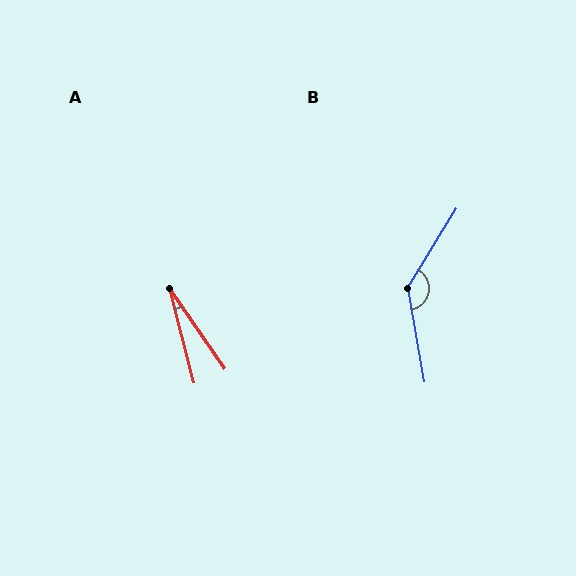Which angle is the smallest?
A, at approximately 20 degrees.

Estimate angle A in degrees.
Approximately 20 degrees.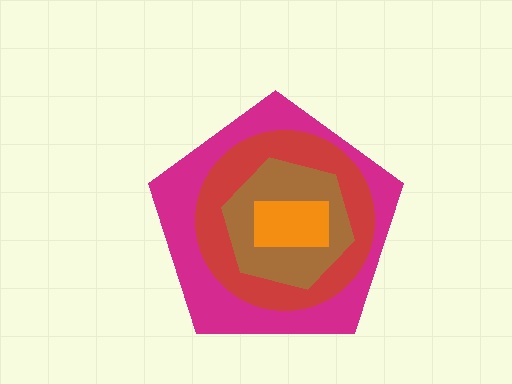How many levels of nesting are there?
4.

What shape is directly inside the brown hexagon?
The orange rectangle.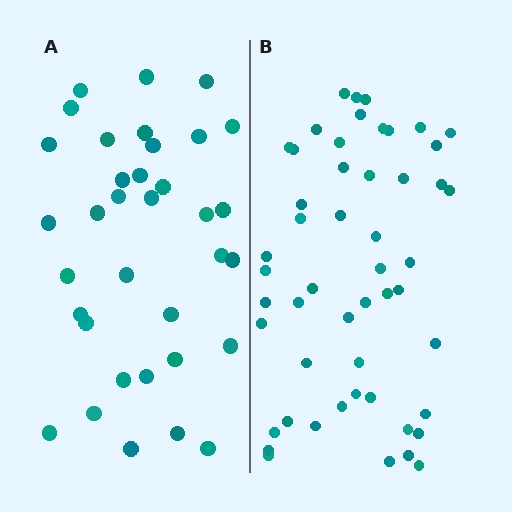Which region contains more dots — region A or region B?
Region B (the right region) has more dots.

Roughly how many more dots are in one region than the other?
Region B has approximately 15 more dots than region A.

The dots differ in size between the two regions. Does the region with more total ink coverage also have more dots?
No. Region A has more total ink coverage because its dots are larger, but region B actually contains more individual dots. Total area can be misleading — the number of items is what matters here.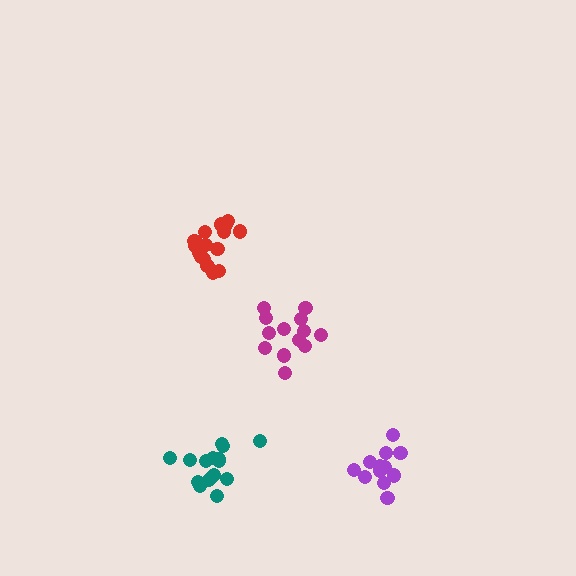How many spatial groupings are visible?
There are 4 spatial groupings.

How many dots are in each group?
Group 1: 13 dots, Group 2: 17 dots, Group 3: 13 dots, Group 4: 17 dots (60 total).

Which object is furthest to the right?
The purple cluster is rightmost.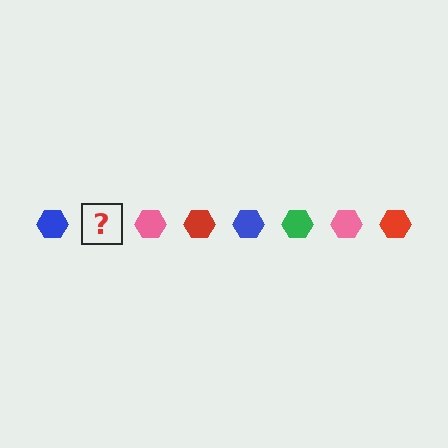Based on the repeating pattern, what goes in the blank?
The blank should be a green hexagon.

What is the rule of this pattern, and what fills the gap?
The rule is that the pattern cycles through blue, green, pink, red hexagons. The gap should be filled with a green hexagon.